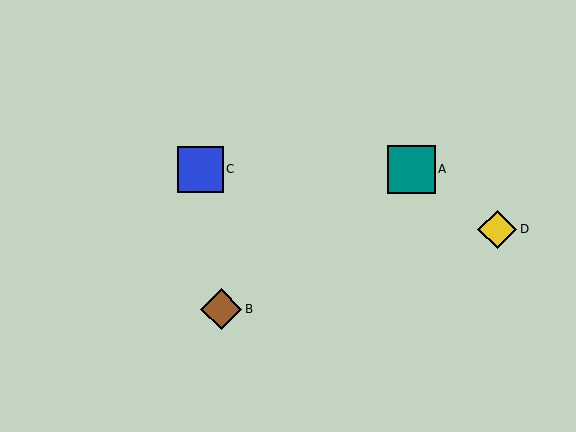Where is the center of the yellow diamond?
The center of the yellow diamond is at (497, 229).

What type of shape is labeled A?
Shape A is a teal square.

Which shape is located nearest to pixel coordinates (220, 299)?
The brown diamond (labeled B) at (221, 309) is nearest to that location.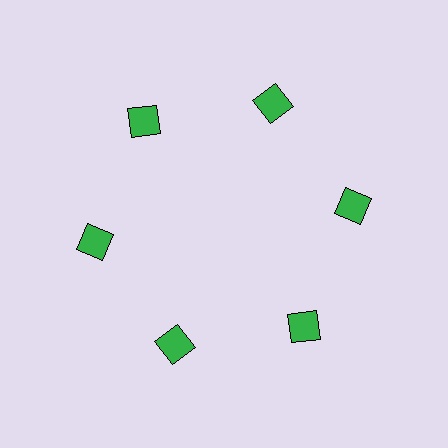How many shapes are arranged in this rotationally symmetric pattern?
There are 6 shapes, arranged in 6 groups of 1.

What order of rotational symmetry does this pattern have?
This pattern has 6-fold rotational symmetry.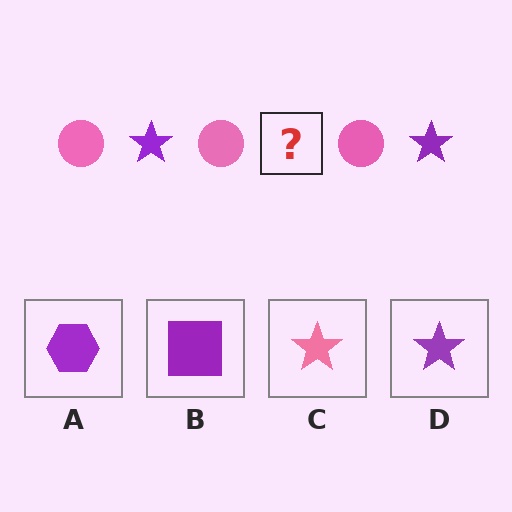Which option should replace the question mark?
Option D.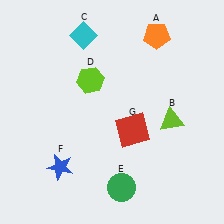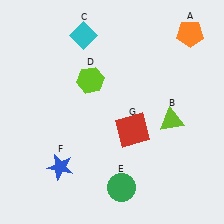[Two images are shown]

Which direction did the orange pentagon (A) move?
The orange pentagon (A) moved right.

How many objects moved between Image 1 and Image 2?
1 object moved between the two images.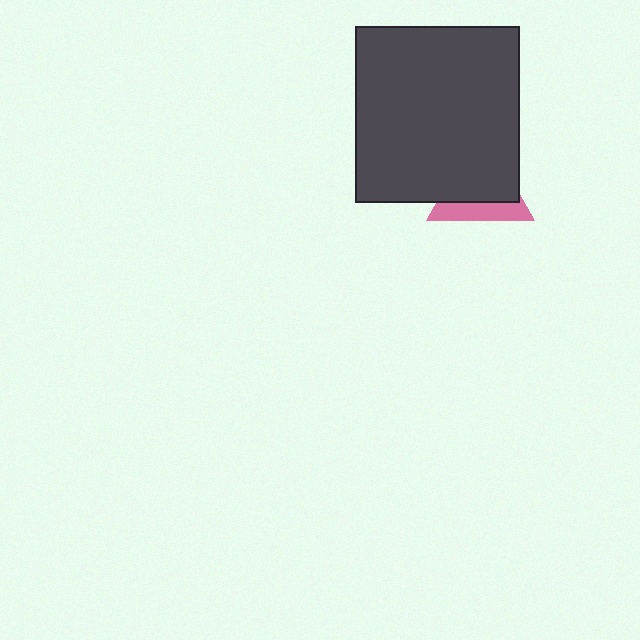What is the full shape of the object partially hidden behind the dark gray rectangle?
The partially hidden object is a pink triangle.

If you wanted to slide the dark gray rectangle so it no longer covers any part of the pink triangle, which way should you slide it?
Slide it up — that is the most direct way to separate the two shapes.